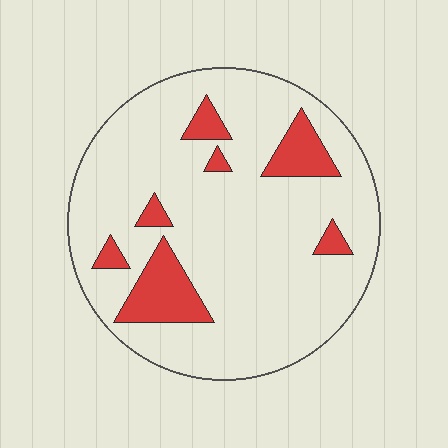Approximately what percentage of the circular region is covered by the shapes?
Approximately 15%.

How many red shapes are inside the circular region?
7.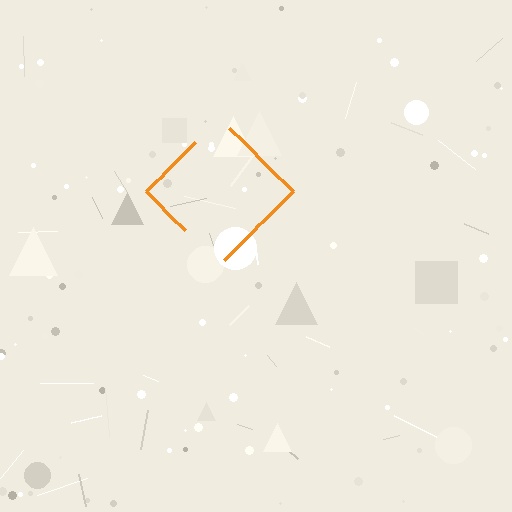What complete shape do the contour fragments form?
The contour fragments form a diamond.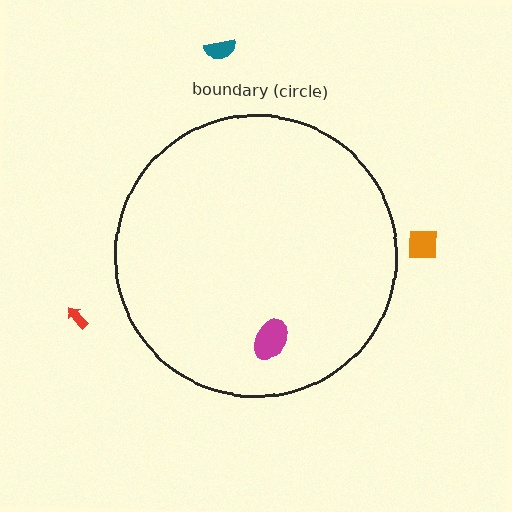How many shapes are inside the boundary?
1 inside, 3 outside.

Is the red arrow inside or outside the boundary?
Outside.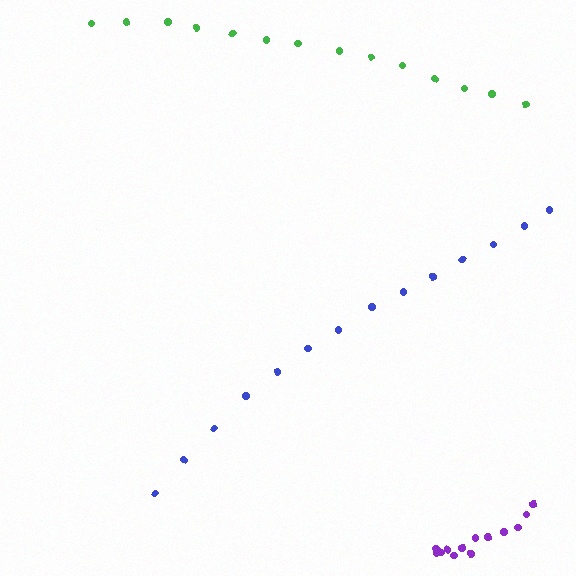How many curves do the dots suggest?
There are 3 distinct paths.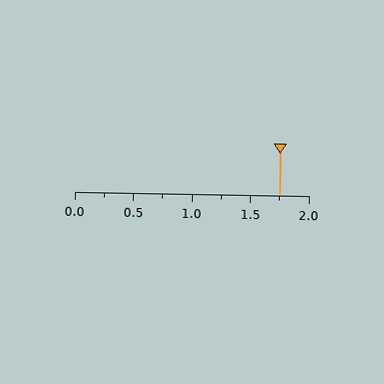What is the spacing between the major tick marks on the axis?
The major ticks are spaced 0.5 apart.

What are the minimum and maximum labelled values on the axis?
The axis runs from 0.0 to 2.0.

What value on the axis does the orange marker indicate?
The marker indicates approximately 1.75.